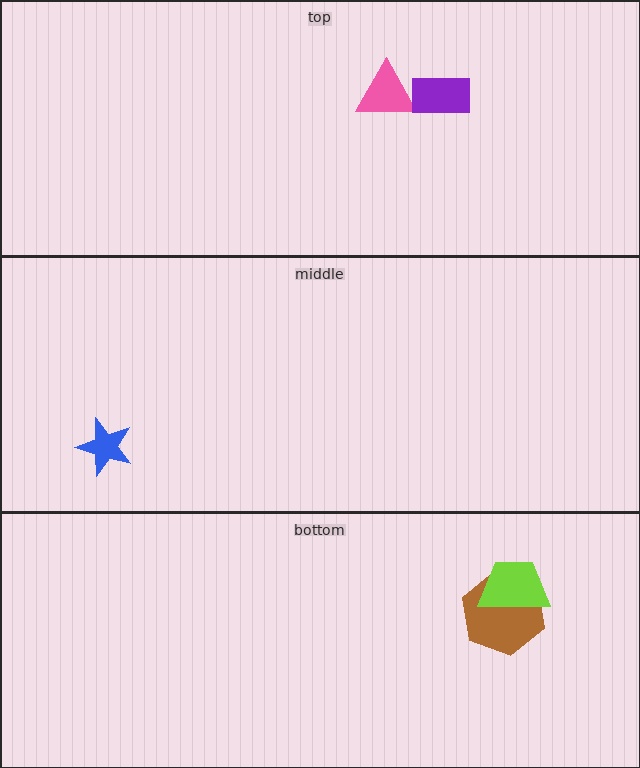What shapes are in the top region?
The pink triangle, the purple rectangle.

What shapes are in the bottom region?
The brown hexagon, the lime trapezoid.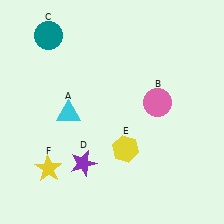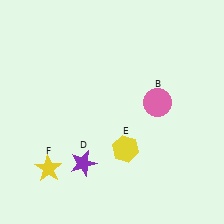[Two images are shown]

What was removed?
The teal circle (C), the cyan triangle (A) were removed in Image 2.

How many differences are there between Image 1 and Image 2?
There are 2 differences between the two images.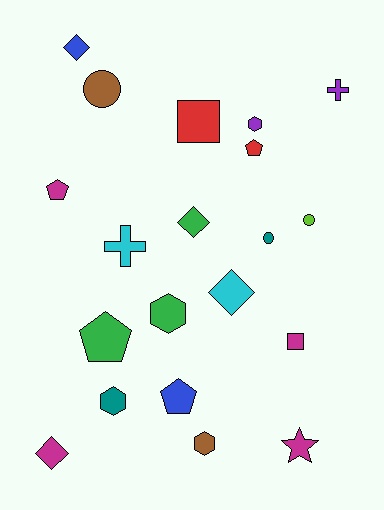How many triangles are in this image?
There are no triangles.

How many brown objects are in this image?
There are 2 brown objects.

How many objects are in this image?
There are 20 objects.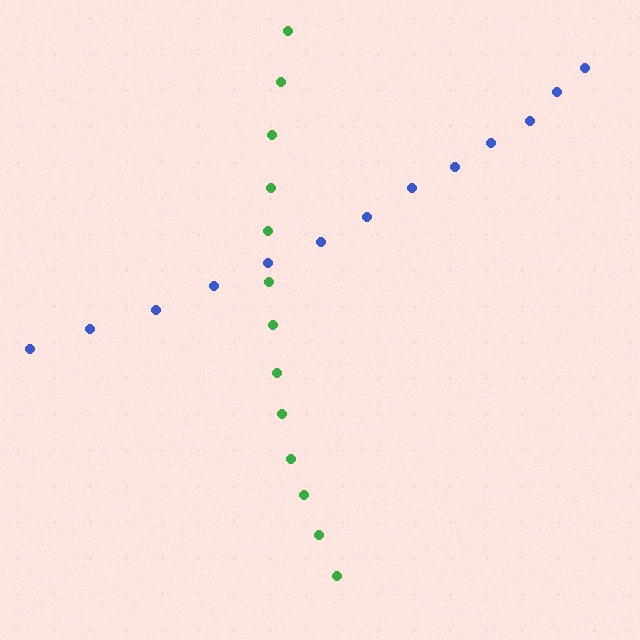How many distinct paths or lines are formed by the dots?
There are 2 distinct paths.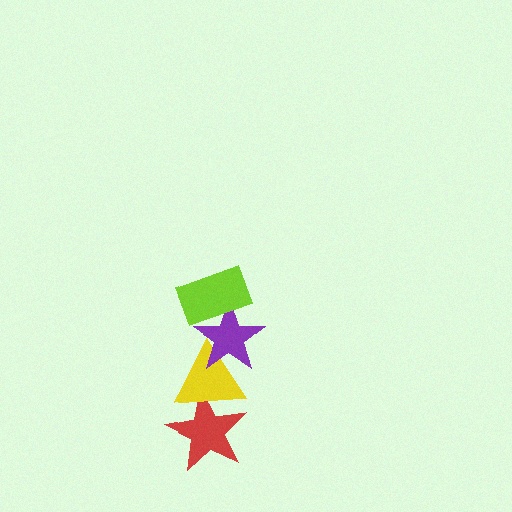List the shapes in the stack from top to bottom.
From top to bottom: the lime rectangle, the purple star, the yellow triangle, the red star.